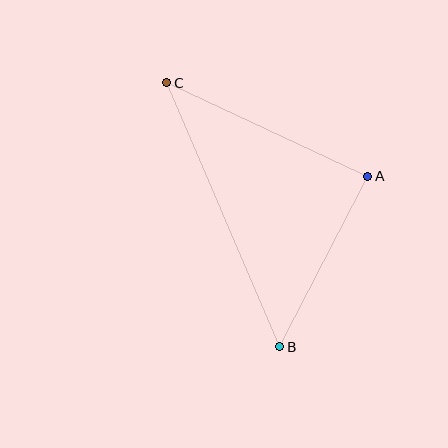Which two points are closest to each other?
Points A and B are closest to each other.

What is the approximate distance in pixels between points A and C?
The distance between A and C is approximately 222 pixels.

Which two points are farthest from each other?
Points B and C are farthest from each other.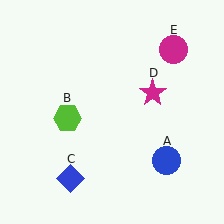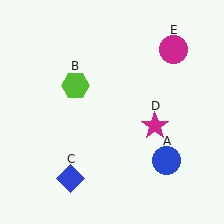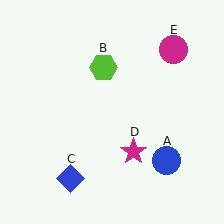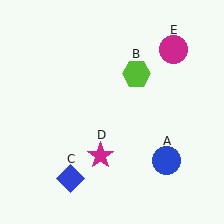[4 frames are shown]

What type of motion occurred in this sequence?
The lime hexagon (object B), magenta star (object D) rotated clockwise around the center of the scene.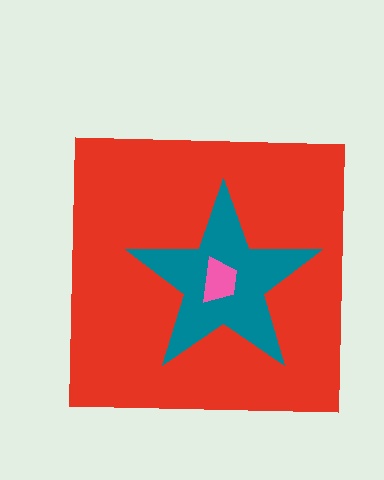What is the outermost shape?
The red square.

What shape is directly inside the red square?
The teal star.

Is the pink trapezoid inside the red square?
Yes.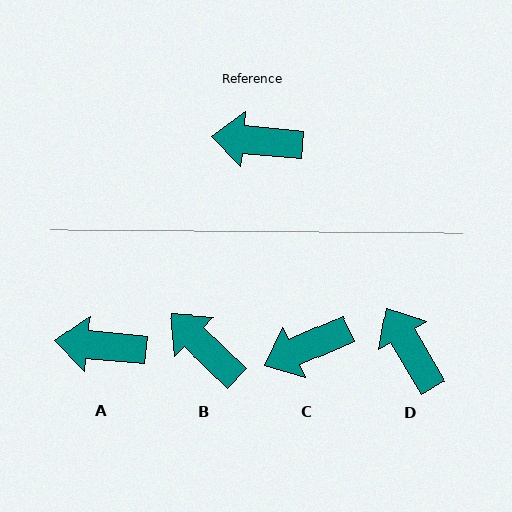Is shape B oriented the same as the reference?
No, it is off by about 38 degrees.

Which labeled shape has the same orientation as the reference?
A.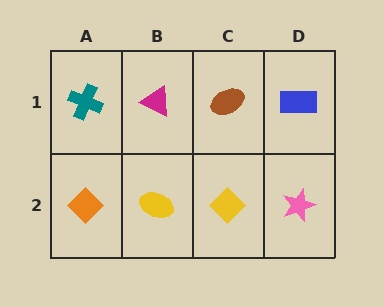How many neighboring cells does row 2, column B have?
3.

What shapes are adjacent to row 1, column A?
An orange diamond (row 2, column A), a magenta triangle (row 1, column B).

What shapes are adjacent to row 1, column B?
A yellow ellipse (row 2, column B), a teal cross (row 1, column A), a brown ellipse (row 1, column C).